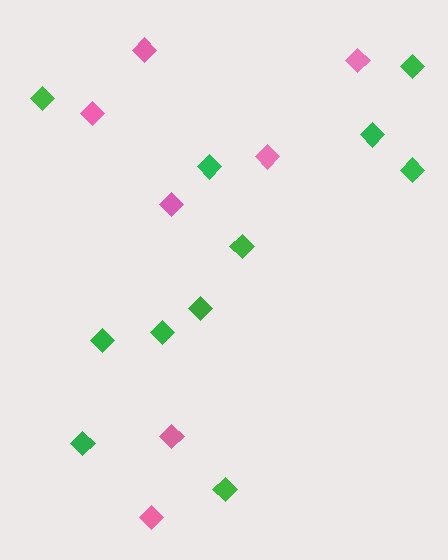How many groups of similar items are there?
There are 2 groups: one group of pink diamonds (7) and one group of green diamonds (11).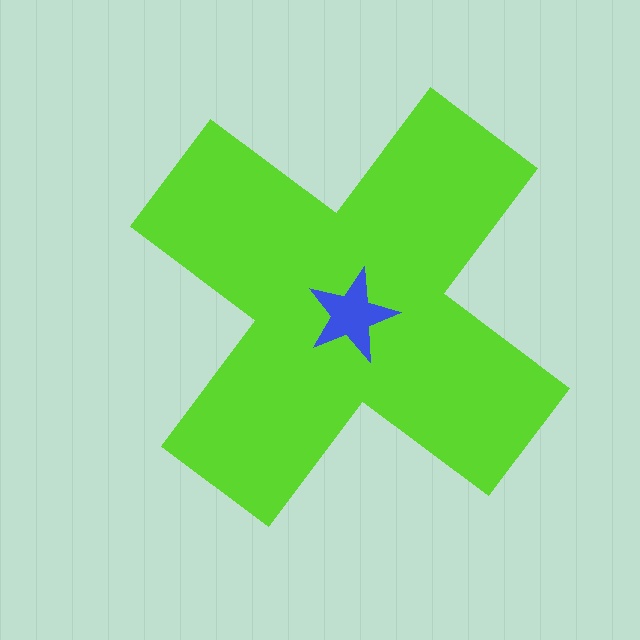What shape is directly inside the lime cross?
The blue star.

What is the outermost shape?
The lime cross.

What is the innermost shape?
The blue star.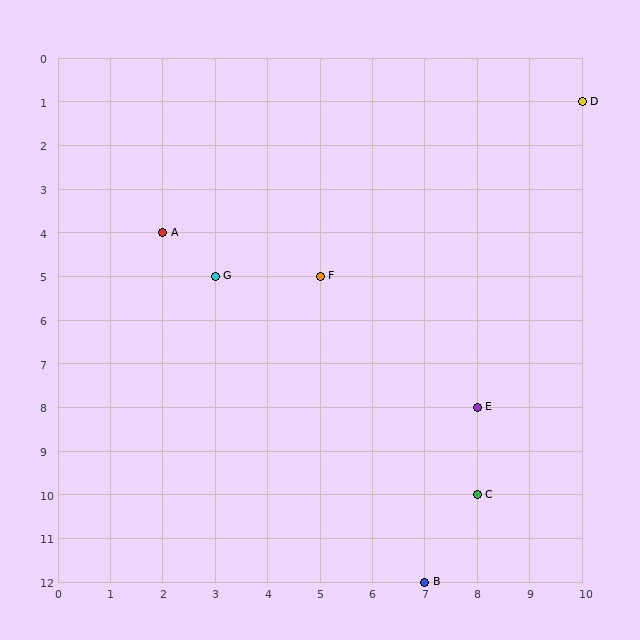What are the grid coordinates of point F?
Point F is at grid coordinates (5, 5).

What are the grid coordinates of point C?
Point C is at grid coordinates (8, 10).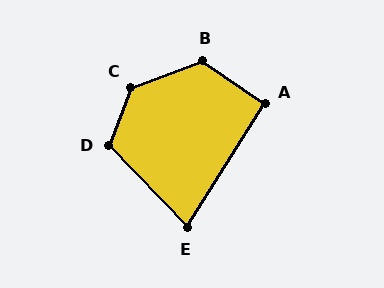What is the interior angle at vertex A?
Approximately 92 degrees (approximately right).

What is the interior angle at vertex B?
Approximately 126 degrees (obtuse).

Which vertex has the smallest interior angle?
E, at approximately 76 degrees.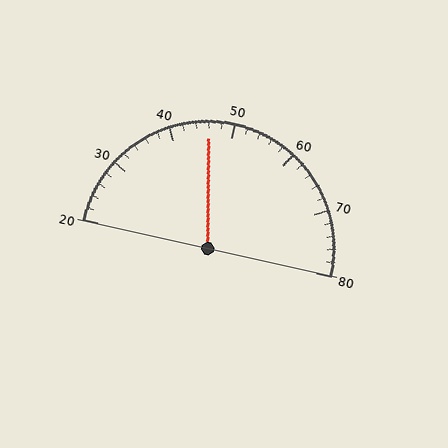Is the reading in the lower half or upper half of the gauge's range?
The reading is in the lower half of the range (20 to 80).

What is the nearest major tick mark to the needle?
The nearest major tick mark is 50.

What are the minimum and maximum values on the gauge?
The gauge ranges from 20 to 80.